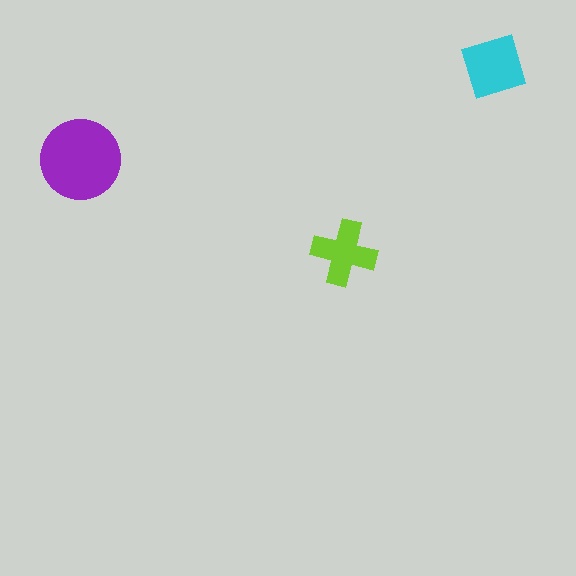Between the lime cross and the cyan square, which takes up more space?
The cyan square.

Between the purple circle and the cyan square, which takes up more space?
The purple circle.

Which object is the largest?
The purple circle.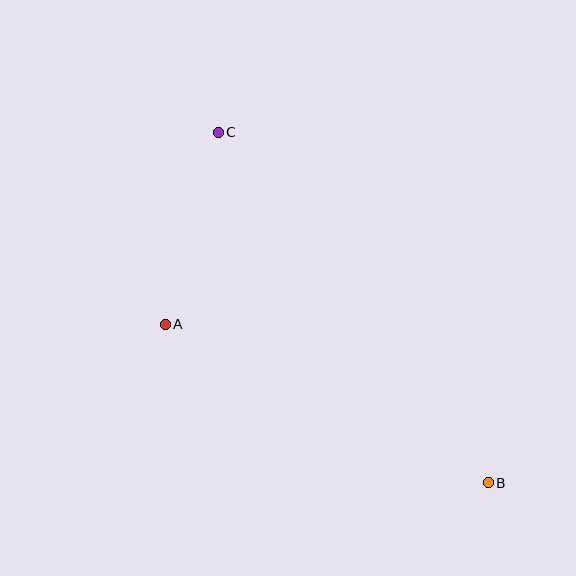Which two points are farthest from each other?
Points B and C are farthest from each other.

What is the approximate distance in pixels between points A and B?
The distance between A and B is approximately 360 pixels.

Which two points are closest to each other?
Points A and C are closest to each other.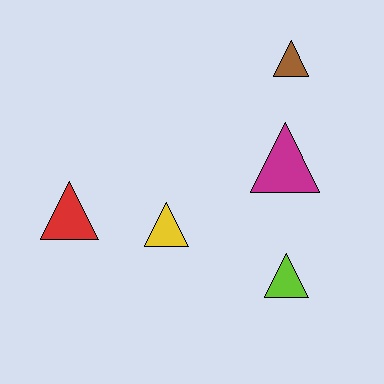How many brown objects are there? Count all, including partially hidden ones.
There is 1 brown object.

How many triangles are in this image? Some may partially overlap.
There are 5 triangles.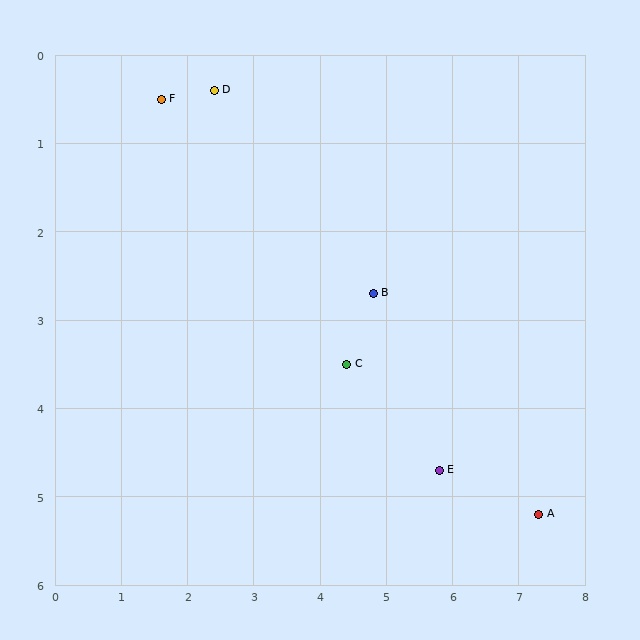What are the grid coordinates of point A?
Point A is at approximately (7.3, 5.2).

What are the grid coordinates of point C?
Point C is at approximately (4.4, 3.5).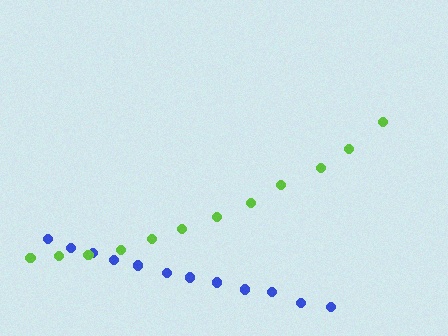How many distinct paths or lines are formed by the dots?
There are 2 distinct paths.